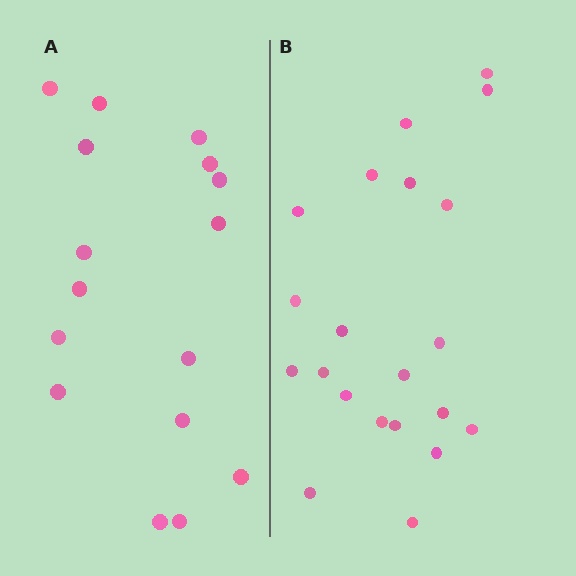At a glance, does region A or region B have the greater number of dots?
Region B (the right region) has more dots.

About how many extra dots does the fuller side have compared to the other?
Region B has about 5 more dots than region A.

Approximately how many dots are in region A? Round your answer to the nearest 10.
About 20 dots. (The exact count is 16, which rounds to 20.)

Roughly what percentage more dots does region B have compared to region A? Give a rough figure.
About 30% more.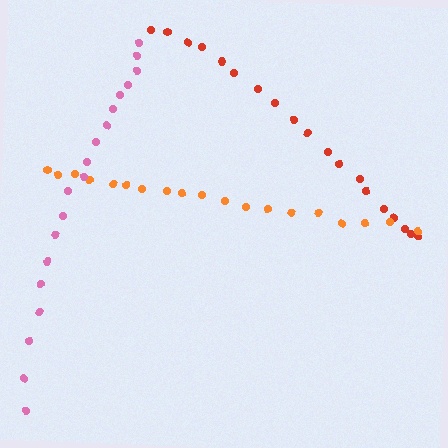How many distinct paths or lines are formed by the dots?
There are 3 distinct paths.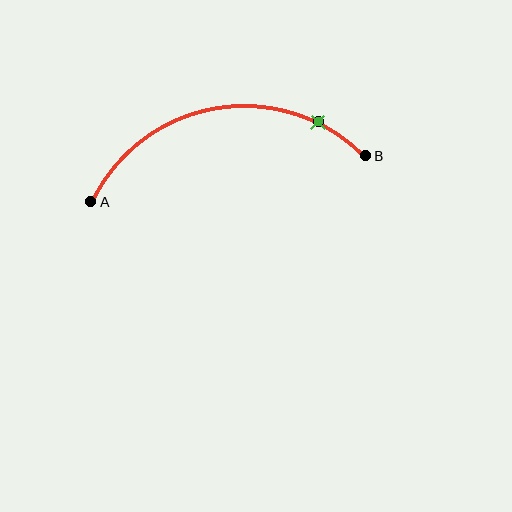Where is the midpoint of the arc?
The arc midpoint is the point on the curve farthest from the straight line joining A and B. It sits above that line.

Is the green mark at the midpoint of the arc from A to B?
No. The green mark lies on the arc but is closer to endpoint B. The arc midpoint would be at the point on the curve equidistant along the arc from both A and B.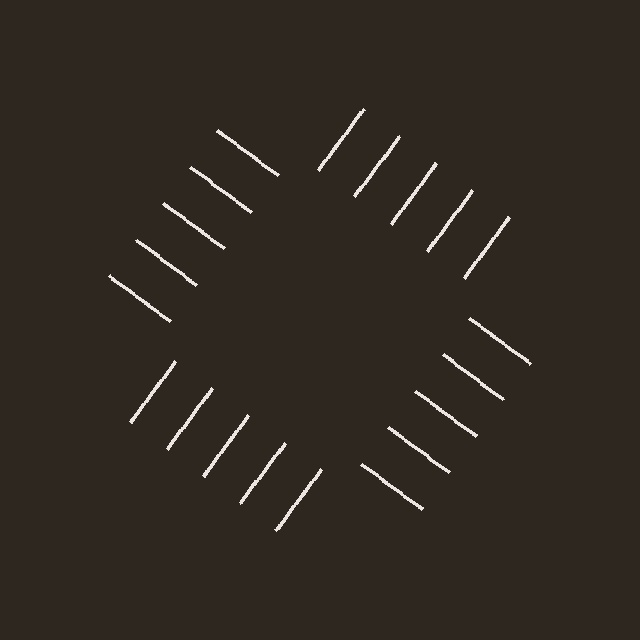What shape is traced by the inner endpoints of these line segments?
An illusory square — the line segments terminate on its edges but no continuous stroke is drawn.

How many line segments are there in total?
20 — 5 along each of the 4 edges.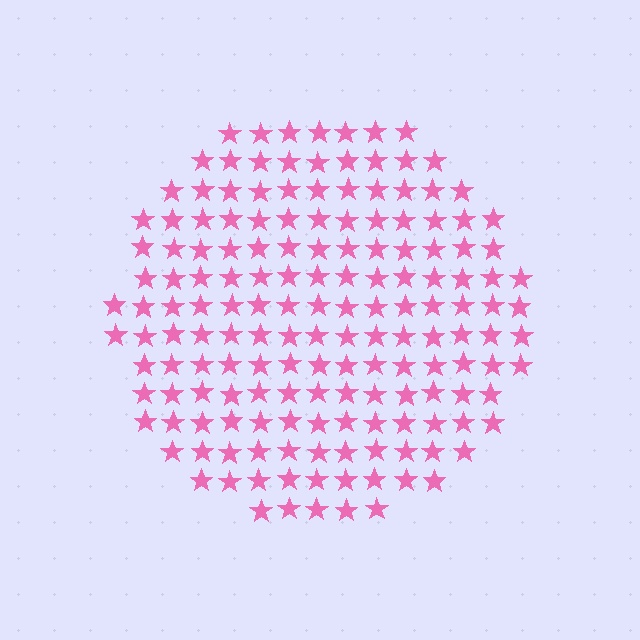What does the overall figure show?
The overall figure shows a circle.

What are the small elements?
The small elements are stars.